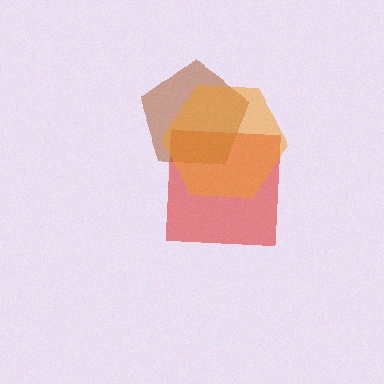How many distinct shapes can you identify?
There are 3 distinct shapes: a red square, a brown pentagon, an orange hexagon.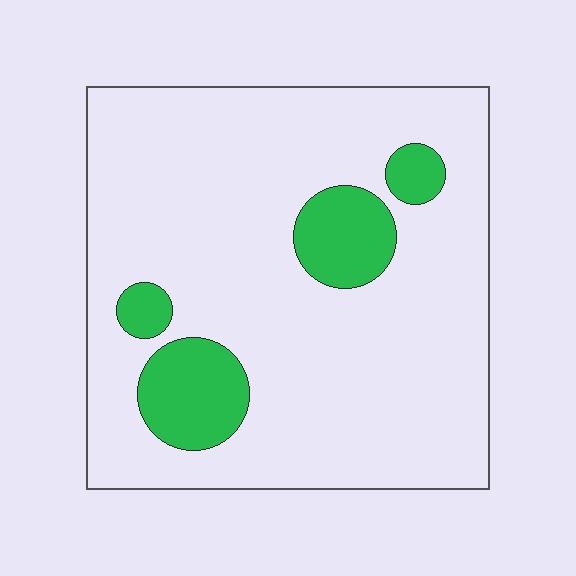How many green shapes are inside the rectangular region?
4.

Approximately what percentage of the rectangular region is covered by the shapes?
Approximately 15%.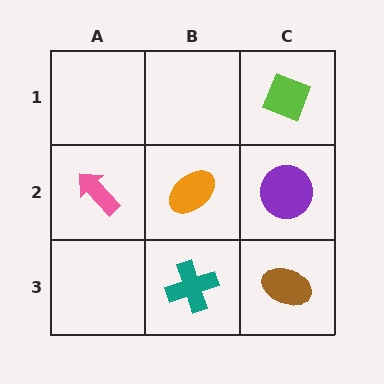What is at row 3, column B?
A teal cross.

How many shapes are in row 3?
2 shapes.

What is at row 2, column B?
An orange ellipse.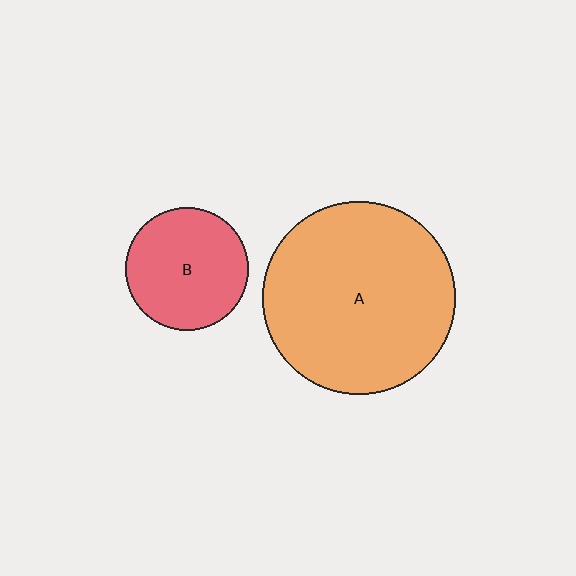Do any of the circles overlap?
No, none of the circles overlap.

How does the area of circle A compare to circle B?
Approximately 2.5 times.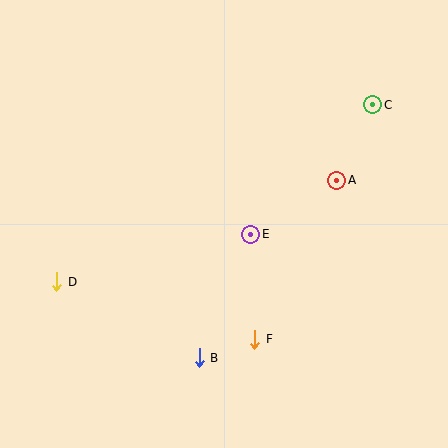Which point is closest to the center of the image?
Point E at (251, 234) is closest to the center.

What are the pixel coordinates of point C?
Point C is at (373, 105).